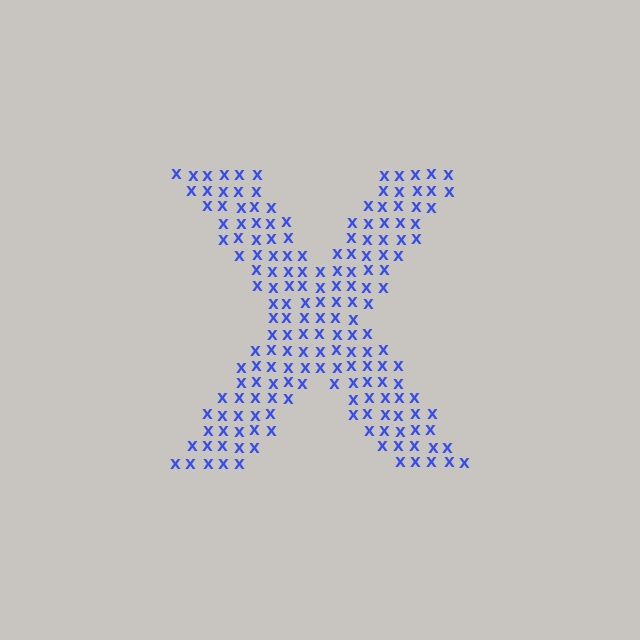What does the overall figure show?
The overall figure shows the letter X.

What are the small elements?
The small elements are letter X's.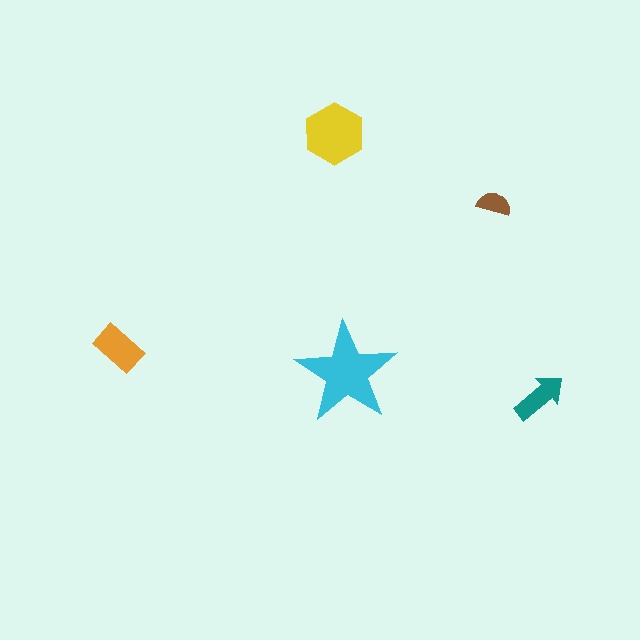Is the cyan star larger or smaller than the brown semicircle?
Larger.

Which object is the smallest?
The brown semicircle.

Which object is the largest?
The cyan star.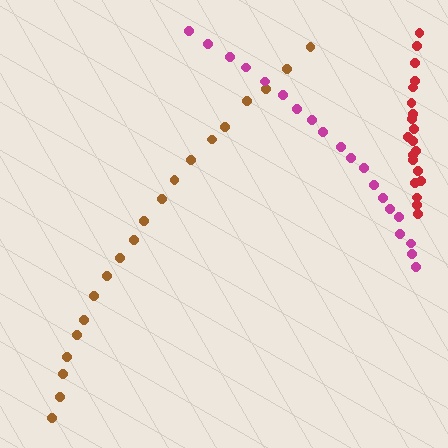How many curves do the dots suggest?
There are 3 distinct paths.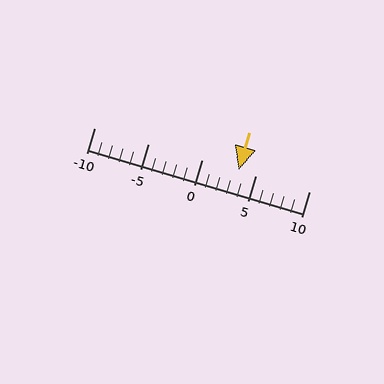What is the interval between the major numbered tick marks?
The major tick marks are spaced 5 units apart.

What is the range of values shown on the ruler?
The ruler shows values from -10 to 10.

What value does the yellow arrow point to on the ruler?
The yellow arrow points to approximately 3.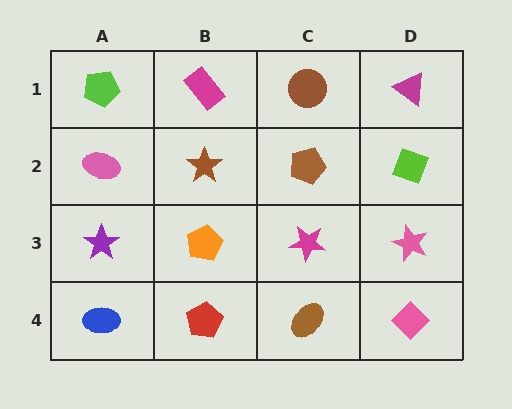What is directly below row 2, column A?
A purple star.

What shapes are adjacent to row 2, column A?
A lime pentagon (row 1, column A), a purple star (row 3, column A), a brown star (row 2, column B).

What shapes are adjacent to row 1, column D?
A lime diamond (row 2, column D), a brown circle (row 1, column C).